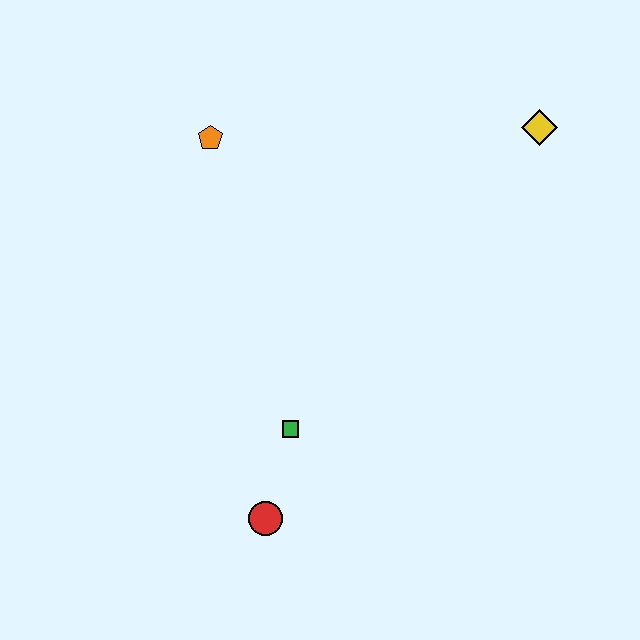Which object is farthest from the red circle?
The yellow diamond is farthest from the red circle.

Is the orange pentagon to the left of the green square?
Yes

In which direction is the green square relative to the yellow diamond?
The green square is below the yellow diamond.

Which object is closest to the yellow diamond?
The orange pentagon is closest to the yellow diamond.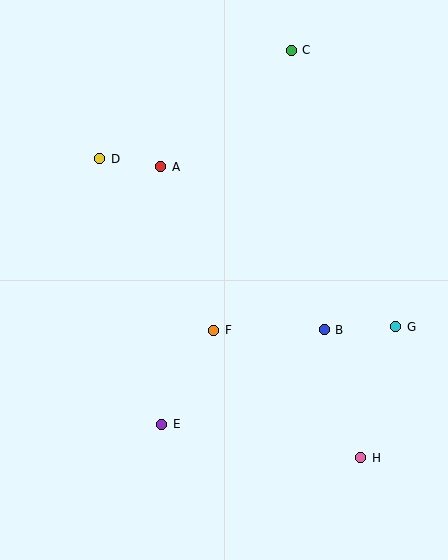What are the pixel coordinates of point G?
Point G is at (396, 327).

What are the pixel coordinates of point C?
Point C is at (291, 50).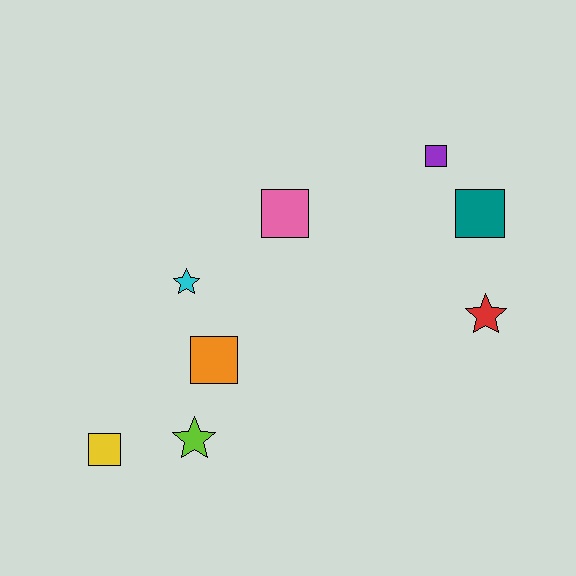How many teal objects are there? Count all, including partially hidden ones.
There is 1 teal object.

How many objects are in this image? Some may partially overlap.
There are 8 objects.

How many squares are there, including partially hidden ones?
There are 5 squares.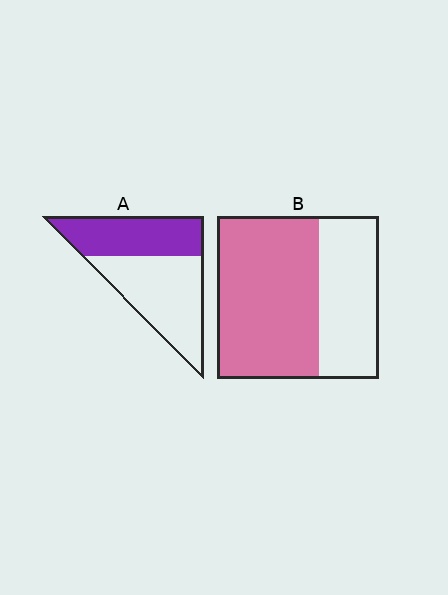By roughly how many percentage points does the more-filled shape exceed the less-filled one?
By roughly 20 percentage points (B over A).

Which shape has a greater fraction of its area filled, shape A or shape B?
Shape B.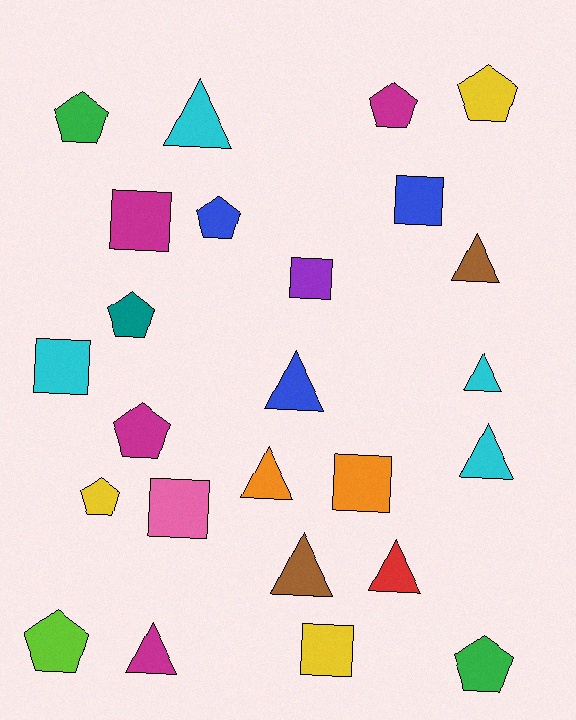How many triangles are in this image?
There are 9 triangles.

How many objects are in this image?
There are 25 objects.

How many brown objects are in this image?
There are 2 brown objects.